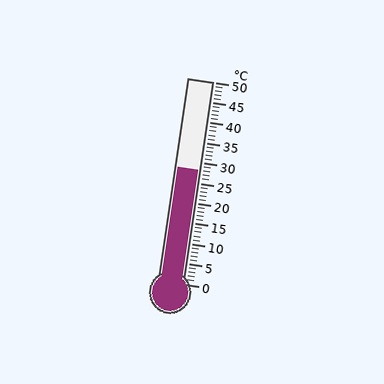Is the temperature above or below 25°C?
The temperature is above 25°C.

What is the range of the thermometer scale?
The thermometer scale ranges from 0°C to 50°C.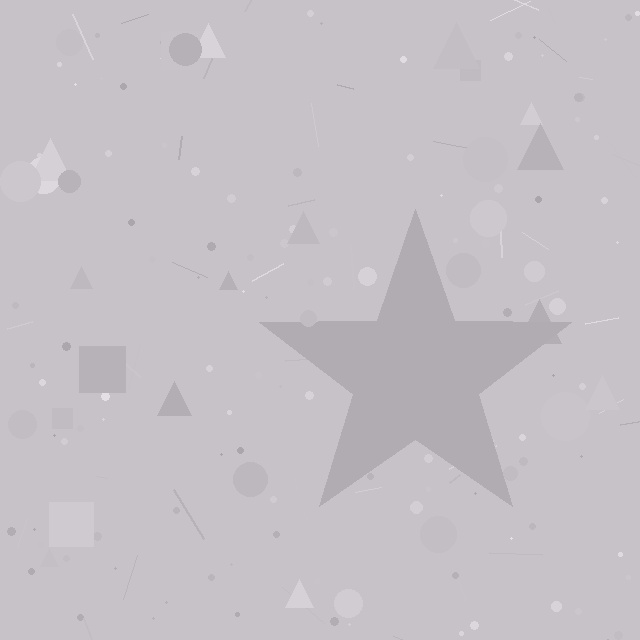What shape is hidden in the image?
A star is hidden in the image.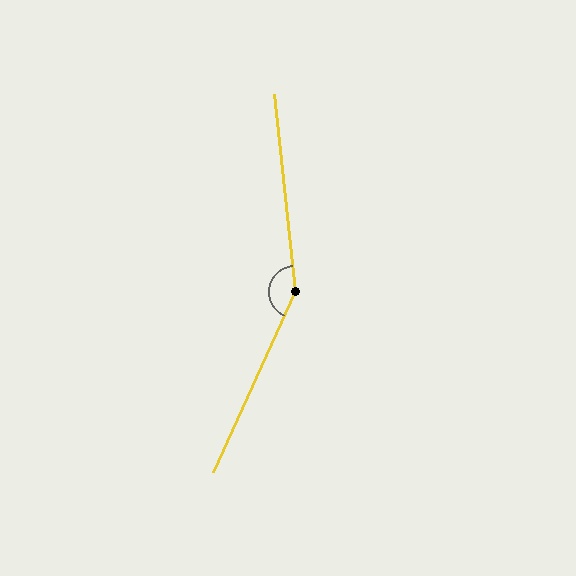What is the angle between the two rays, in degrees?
Approximately 150 degrees.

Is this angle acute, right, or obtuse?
It is obtuse.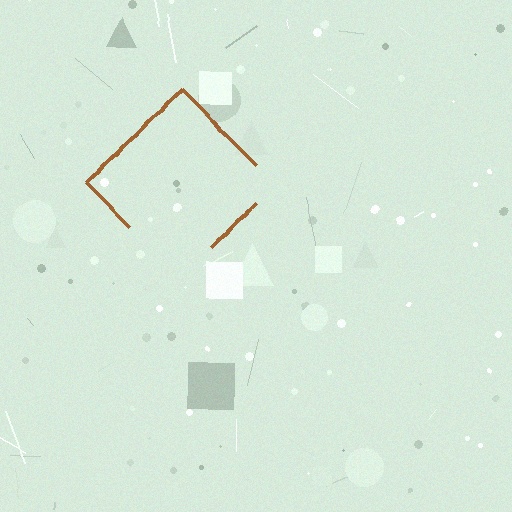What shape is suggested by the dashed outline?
The dashed outline suggests a diamond.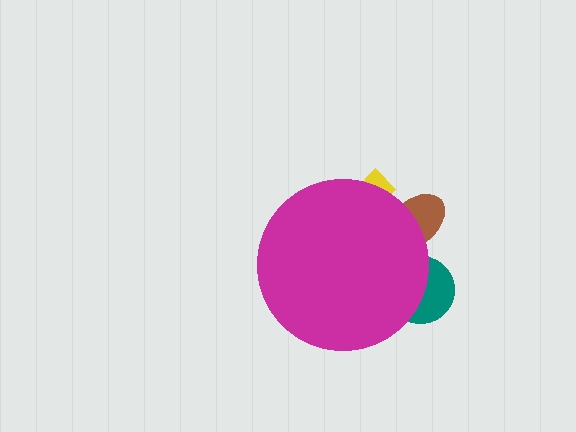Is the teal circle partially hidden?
Yes, the teal circle is partially hidden behind the magenta circle.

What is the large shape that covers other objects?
A magenta circle.